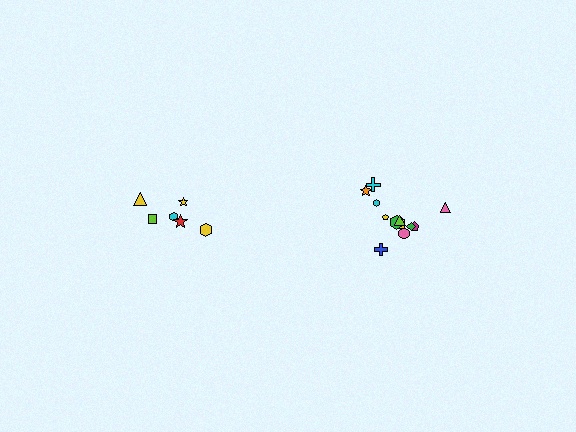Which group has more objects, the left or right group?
The right group.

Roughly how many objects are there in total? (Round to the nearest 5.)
Roughly 20 objects in total.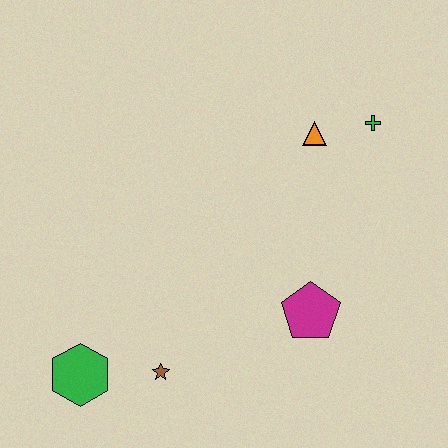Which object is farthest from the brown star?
The green cross is farthest from the brown star.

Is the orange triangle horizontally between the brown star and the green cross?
Yes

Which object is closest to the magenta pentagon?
The brown star is closest to the magenta pentagon.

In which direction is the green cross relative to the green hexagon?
The green cross is to the right of the green hexagon.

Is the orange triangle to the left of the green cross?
Yes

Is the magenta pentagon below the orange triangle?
Yes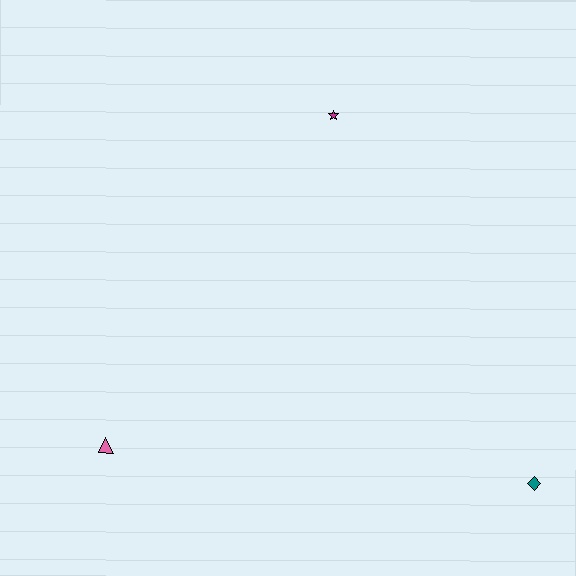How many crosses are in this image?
There are no crosses.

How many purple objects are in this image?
There are no purple objects.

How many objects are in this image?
There are 3 objects.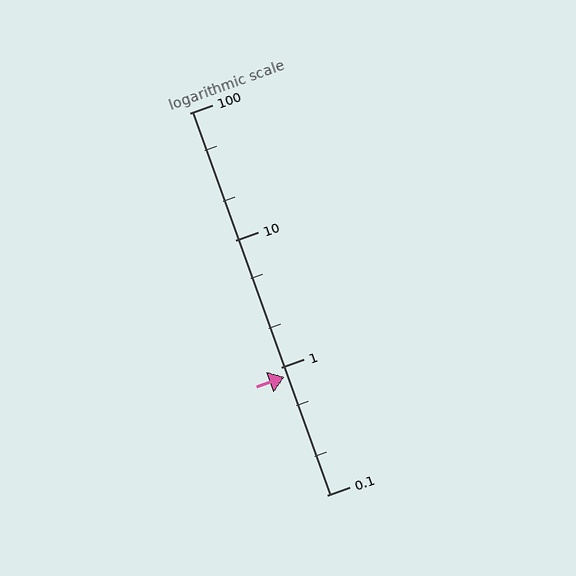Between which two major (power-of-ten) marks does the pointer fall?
The pointer is between 0.1 and 1.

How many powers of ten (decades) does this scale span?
The scale spans 3 decades, from 0.1 to 100.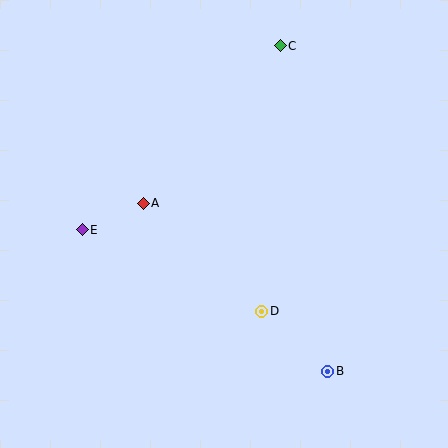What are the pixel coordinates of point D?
Point D is at (262, 311).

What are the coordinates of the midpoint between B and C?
The midpoint between B and C is at (304, 209).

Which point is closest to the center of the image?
Point A at (143, 203) is closest to the center.